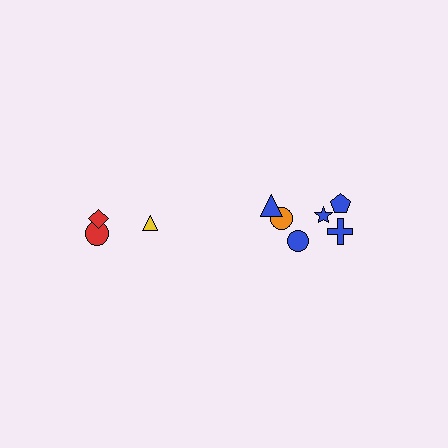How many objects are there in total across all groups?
There are 9 objects.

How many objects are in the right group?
There are 6 objects.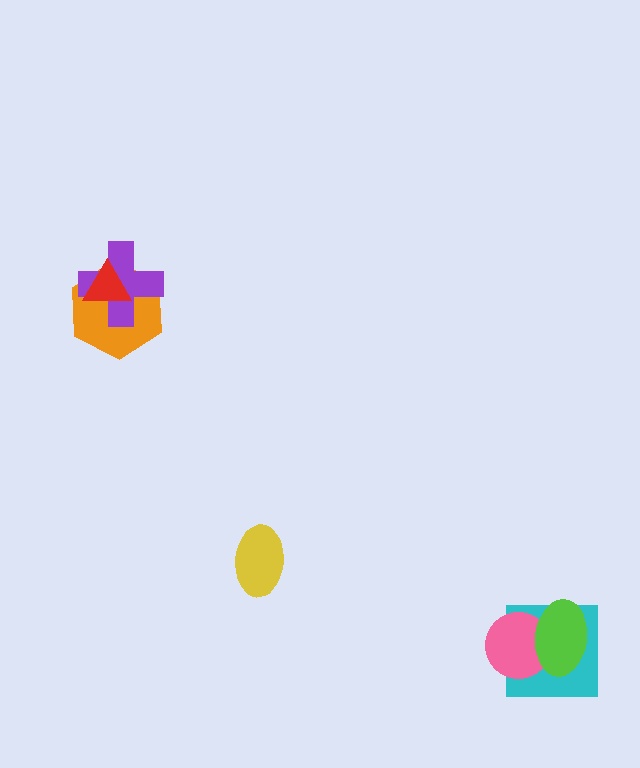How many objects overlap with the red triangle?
2 objects overlap with the red triangle.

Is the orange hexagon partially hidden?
Yes, it is partially covered by another shape.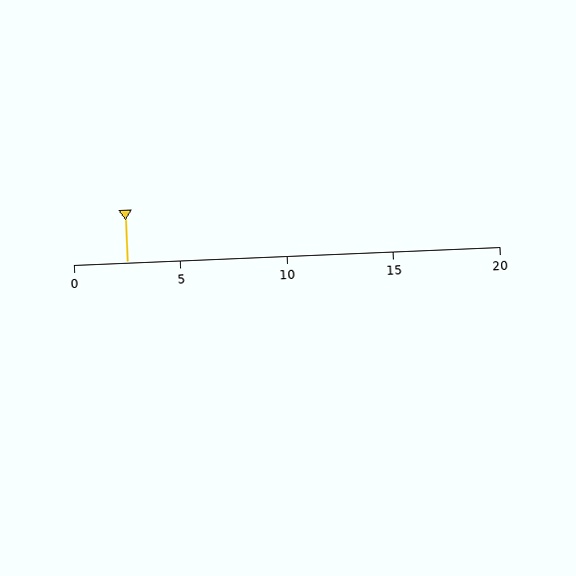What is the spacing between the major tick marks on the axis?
The major ticks are spaced 5 apart.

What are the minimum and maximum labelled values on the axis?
The axis runs from 0 to 20.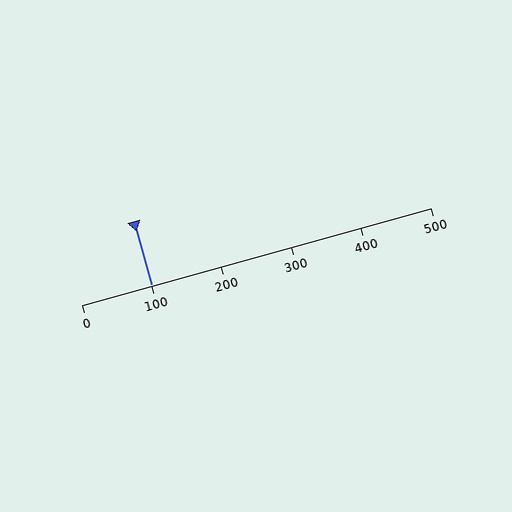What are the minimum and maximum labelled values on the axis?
The axis runs from 0 to 500.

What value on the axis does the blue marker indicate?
The marker indicates approximately 100.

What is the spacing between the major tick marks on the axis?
The major ticks are spaced 100 apart.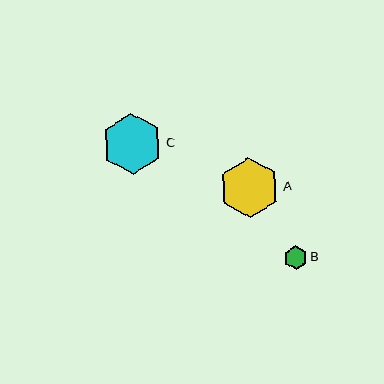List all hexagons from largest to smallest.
From largest to smallest: C, A, B.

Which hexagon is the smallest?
Hexagon B is the smallest with a size of approximately 23 pixels.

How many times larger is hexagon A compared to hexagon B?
Hexagon A is approximately 2.5 times the size of hexagon B.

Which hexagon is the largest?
Hexagon C is the largest with a size of approximately 61 pixels.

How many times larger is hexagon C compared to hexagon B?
Hexagon C is approximately 2.6 times the size of hexagon B.